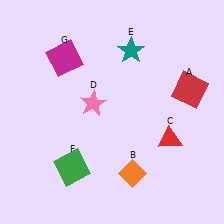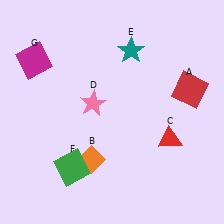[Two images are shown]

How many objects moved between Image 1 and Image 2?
2 objects moved between the two images.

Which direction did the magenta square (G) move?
The magenta square (G) moved left.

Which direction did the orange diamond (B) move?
The orange diamond (B) moved left.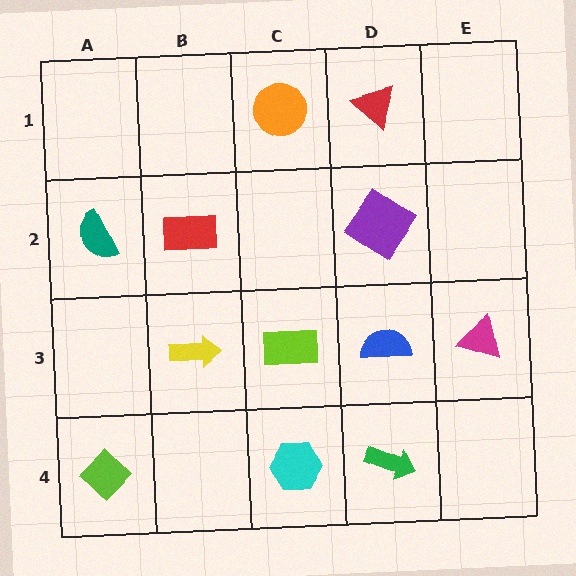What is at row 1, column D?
A red triangle.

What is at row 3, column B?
A yellow arrow.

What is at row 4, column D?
A green arrow.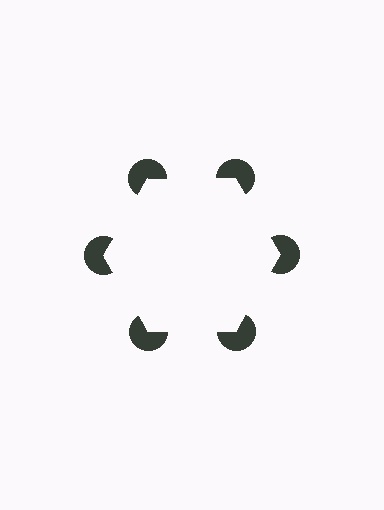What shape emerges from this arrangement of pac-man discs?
An illusory hexagon — its edges are inferred from the aligned wedge cuts in the pac-man discs, not physically drawn.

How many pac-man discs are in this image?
There are 6 — one at each vertex of the illusory hexagon.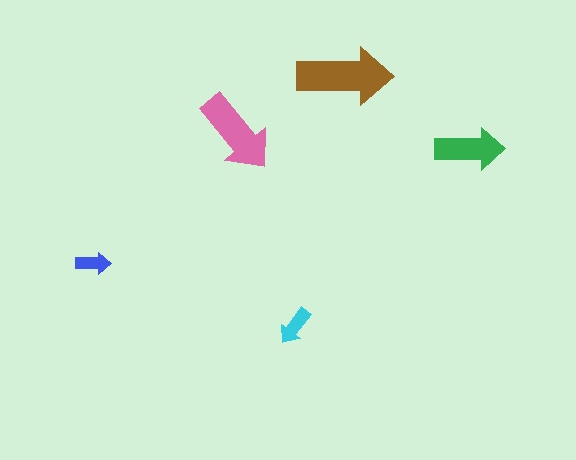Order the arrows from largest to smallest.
the brown one, the pink one, the green one, the cyan one, the blue one.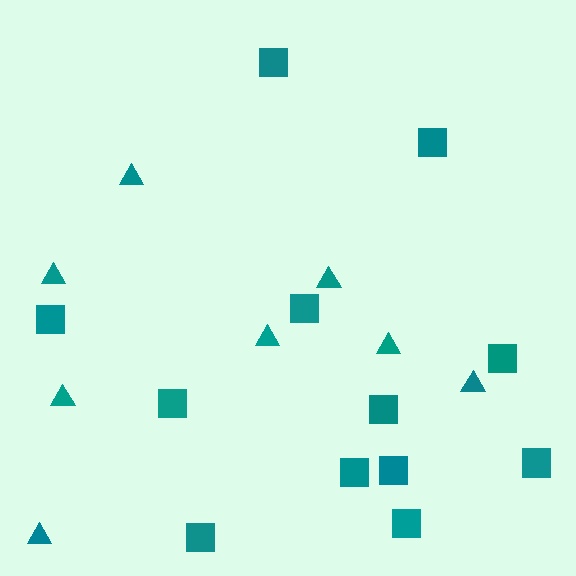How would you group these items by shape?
There are 2 groups: one group of squares (12) and one group of triangles (8).